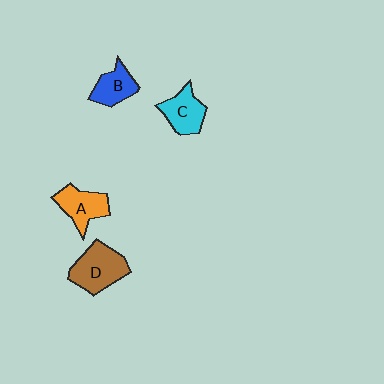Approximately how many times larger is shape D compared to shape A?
Approximately 1.3 times.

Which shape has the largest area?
Shape D (brown).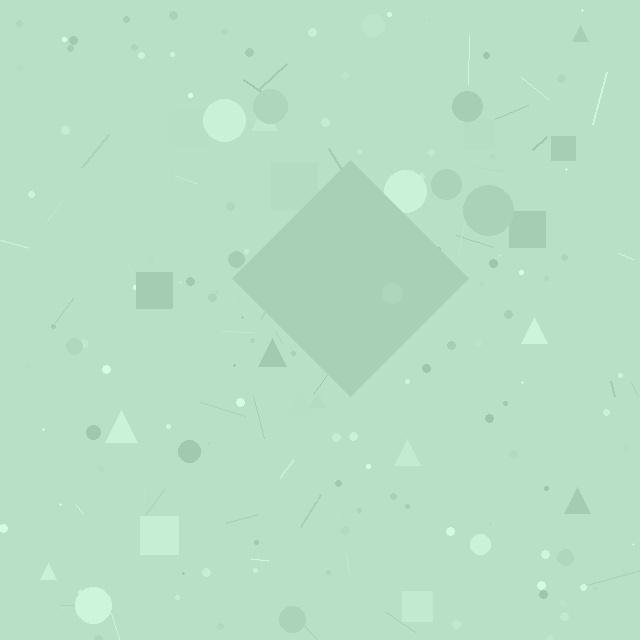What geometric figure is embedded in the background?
A diamond is embedded in the background.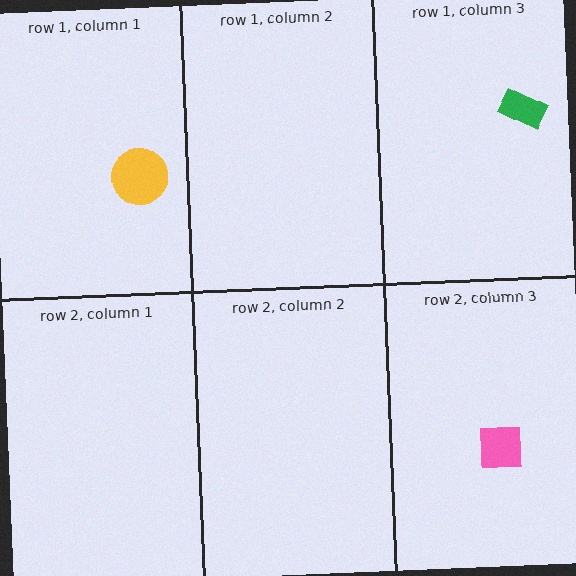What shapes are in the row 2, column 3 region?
The pink square.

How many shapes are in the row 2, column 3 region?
1.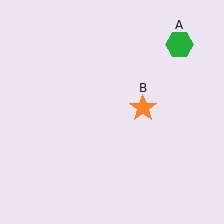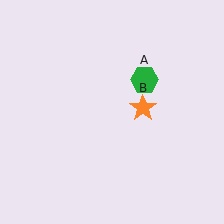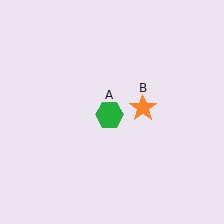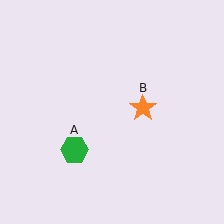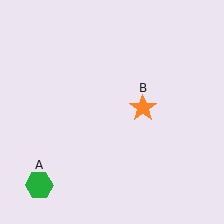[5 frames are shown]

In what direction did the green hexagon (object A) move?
The green hexagon (object A) moved down and to the left.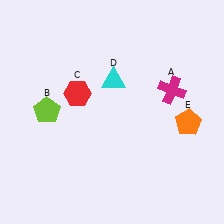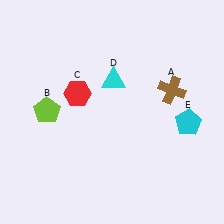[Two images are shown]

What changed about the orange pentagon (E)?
In Image 1, E is orange. In Image 2, it changed to cyan.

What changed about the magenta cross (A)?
In Image 1, A is magenta. In Image 2, it changed to brown.